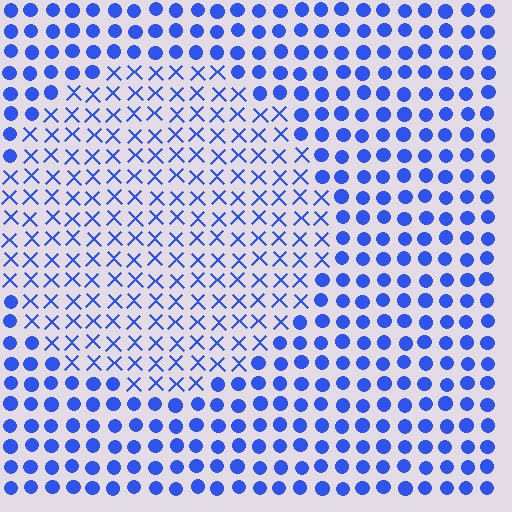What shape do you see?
I see a circle.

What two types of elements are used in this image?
The image uses X marks inside the circle region and circles outside it.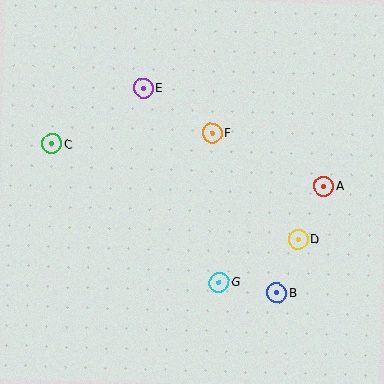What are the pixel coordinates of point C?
Point C is at (52, 144).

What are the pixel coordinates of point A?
Point A is at (324, 186).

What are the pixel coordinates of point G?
Point G is at (219, 282).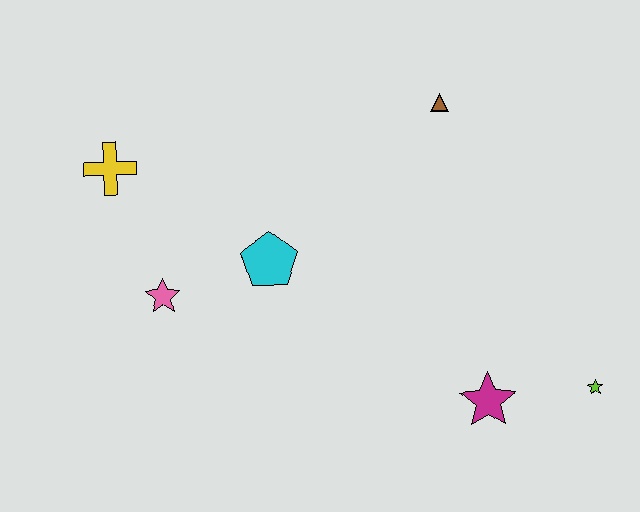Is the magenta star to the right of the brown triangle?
Yes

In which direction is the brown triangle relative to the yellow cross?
The brown triangle is to the right of the yellow cross.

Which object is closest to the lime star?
The magenta star is closest to the lime star.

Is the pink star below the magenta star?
No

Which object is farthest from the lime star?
The yellow cross is farthest from the lime star.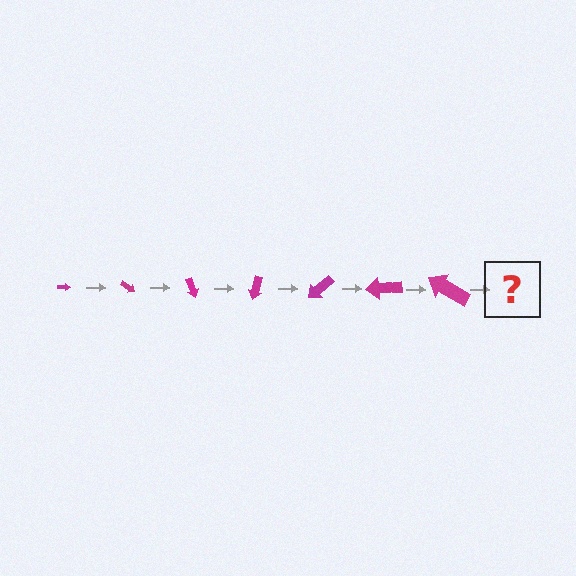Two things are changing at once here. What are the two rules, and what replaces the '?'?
The two rules are that the arrow grows larger each step and it rotates 35 degrees each step. The '?' should be an arrow, larger than the previous one and rotated 245 degrees from the start.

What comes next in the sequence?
The next element should be an arrow, larger than the previous one and rotated 245 degrees from the start.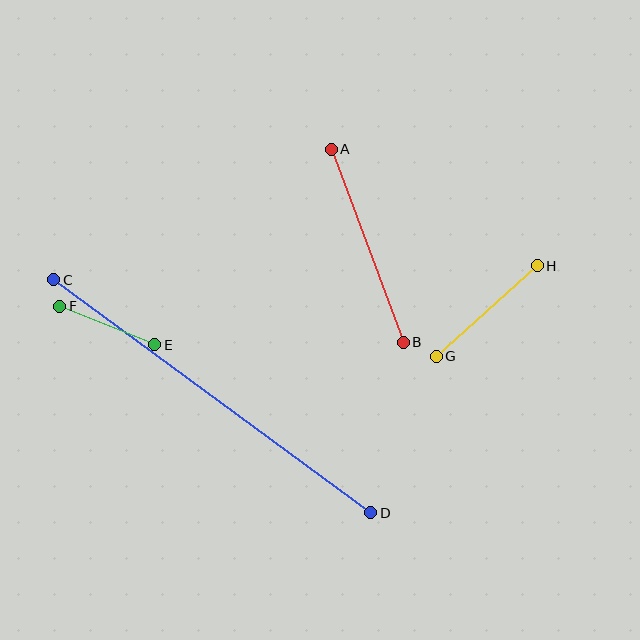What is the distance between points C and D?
The distance is approximately 393 pixels.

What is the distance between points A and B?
The distance is approximately 206 pixels.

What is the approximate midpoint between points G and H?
The midpoint is at approximately (487, 311) pixels.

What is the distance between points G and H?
The distance is approximately 135 pixels.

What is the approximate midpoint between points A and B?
The midpoint is at approximately (367, 246) pixels.